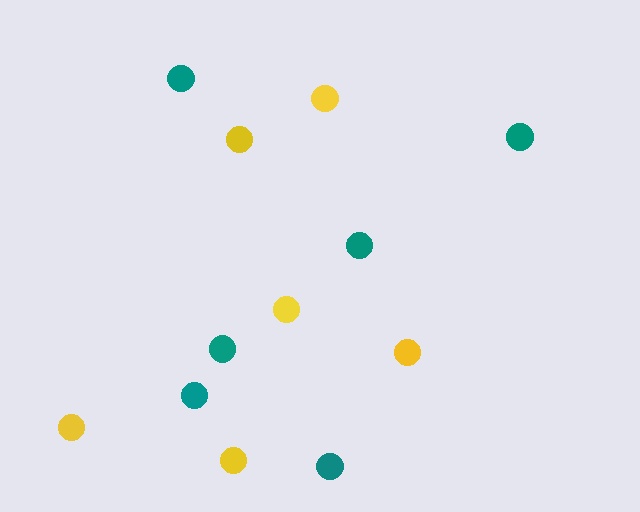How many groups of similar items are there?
There are 2 groups: one group of yellow circles (6) and one group of teal circles (6).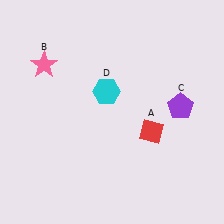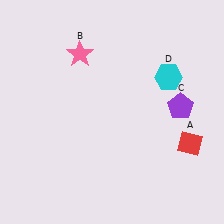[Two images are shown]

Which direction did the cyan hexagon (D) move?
The cyan hexagon (D) moved right.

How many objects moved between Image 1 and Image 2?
3 objects moved between the two images.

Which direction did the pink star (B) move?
The pink star (B) moved right.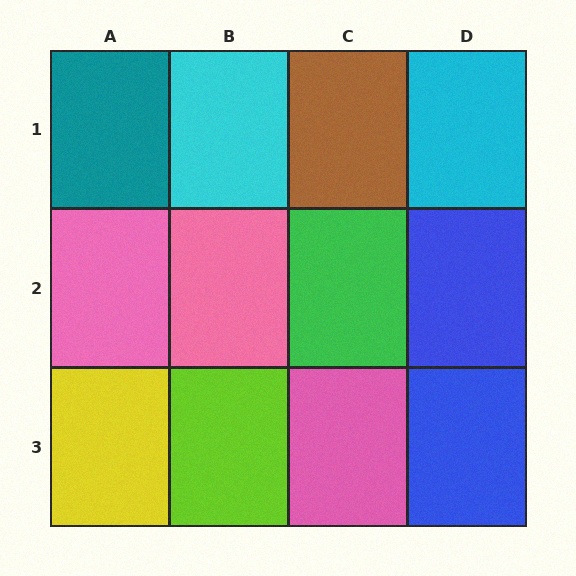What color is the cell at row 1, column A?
Teal.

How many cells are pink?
3 cells are pink.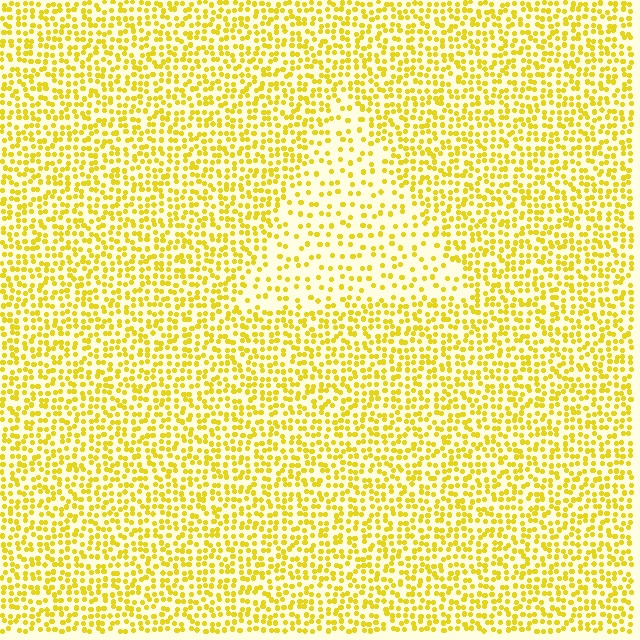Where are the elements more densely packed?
The elements are more densely packed outside the triangle boundary.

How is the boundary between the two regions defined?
The boundary is defined by a change in element density (approximately 2.1x ratio). All elements are the same color, size, and shape.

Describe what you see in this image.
The image contains small yellow elements arranged at two different densities. A triangle-shaped region is visible where the elements are less densely packed than the surrounding area.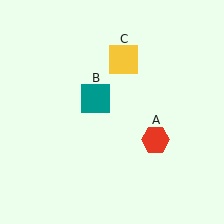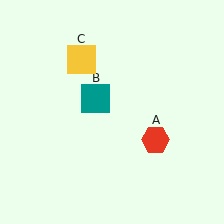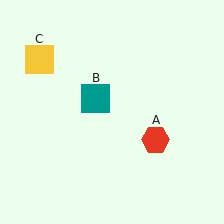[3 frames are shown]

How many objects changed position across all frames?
1 object changed position: yellow square (object C).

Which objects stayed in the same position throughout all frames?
Red hexagon (object A) and teal square (object B) remained stationary.